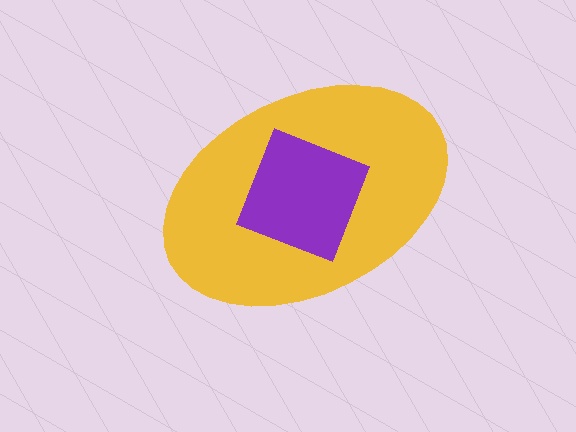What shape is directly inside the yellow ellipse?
The purple square.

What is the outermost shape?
The yellow ellipse.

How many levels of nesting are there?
2.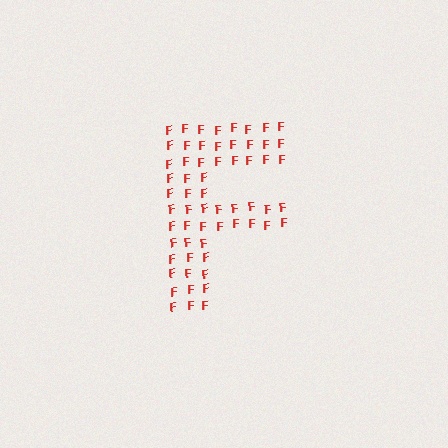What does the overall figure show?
The overall figure shows the letter F.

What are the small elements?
The small elements are letter F's.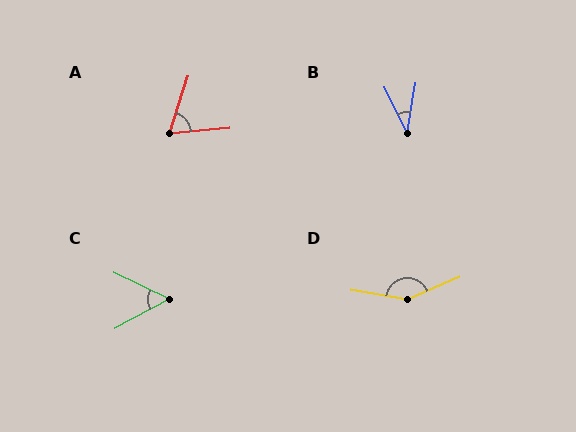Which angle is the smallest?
B, at approximately 35 degrees.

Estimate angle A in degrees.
Approximately 67 degrees.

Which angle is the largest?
D, at approximately 147 degrees.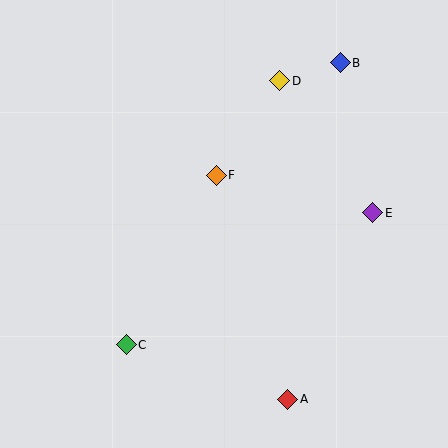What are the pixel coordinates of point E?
Point E is at (373, 213).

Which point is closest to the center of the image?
Point F at (216, 175) is closest to the center.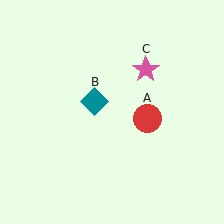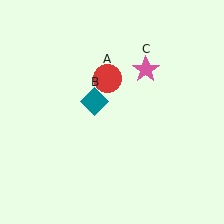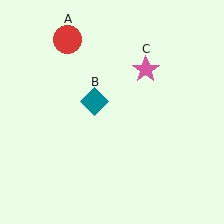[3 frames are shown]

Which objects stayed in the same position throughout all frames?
Teal diamond (object B) and pink star (object C) remained stationary.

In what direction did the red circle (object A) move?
The red circle (object A) moved up and to the left.